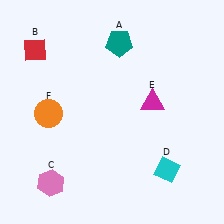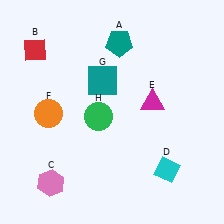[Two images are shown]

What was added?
A teal square (G), a green circle (H) were added in Image 2.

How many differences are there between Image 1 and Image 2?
There are 2 differences between the two images.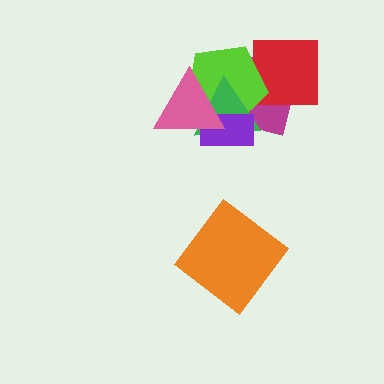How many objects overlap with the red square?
2 objects overlap with the red square.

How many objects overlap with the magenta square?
5 objects overlap with the magenta square.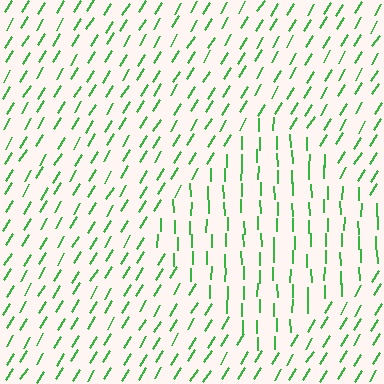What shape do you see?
I see a diamond.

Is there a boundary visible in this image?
Yes, there is a texture boundary formed by a change in line orientation.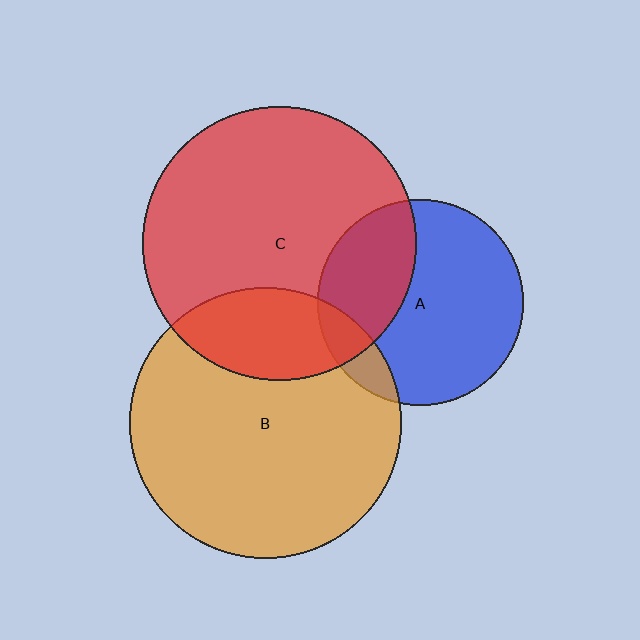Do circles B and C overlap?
Yes.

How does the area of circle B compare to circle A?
Approximately 1.7 times.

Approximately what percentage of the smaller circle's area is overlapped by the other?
Approximately 25%.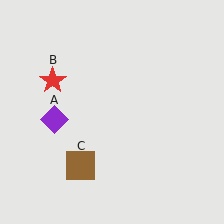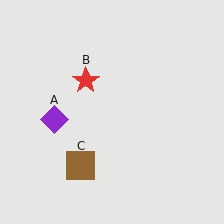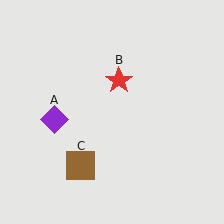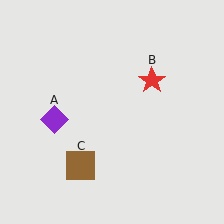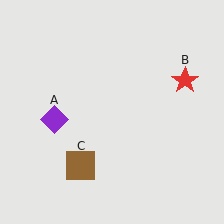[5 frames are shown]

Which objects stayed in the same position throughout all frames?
Purple diamond (object A) and brown square (object C) remained stationary.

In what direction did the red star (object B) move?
The red star (object B) moved right.